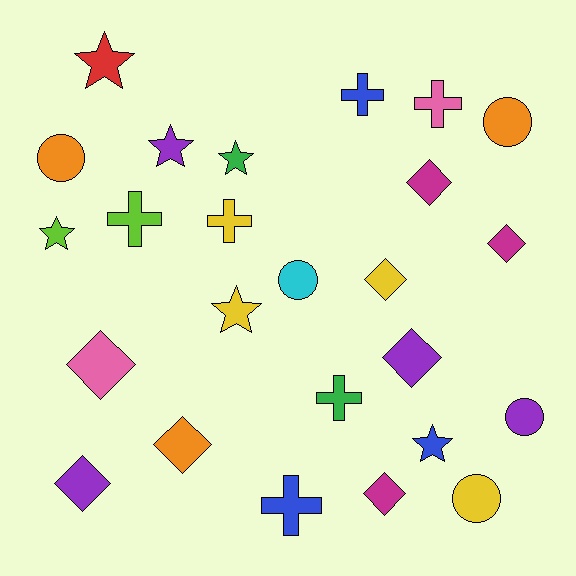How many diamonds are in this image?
There are 8 diamonds.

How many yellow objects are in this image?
There are 4 yellow objects.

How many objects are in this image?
There are 25 objects.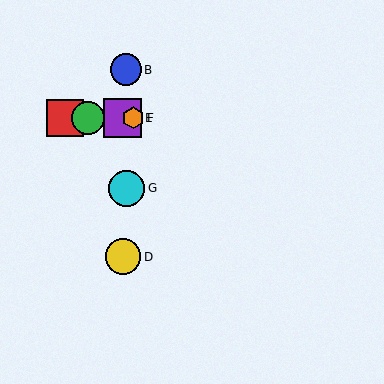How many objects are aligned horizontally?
4 objects (A, C, E, F) are aligned horizontally.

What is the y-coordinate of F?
Object F is at y≈118.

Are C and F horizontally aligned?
Yes, both are at y≈118.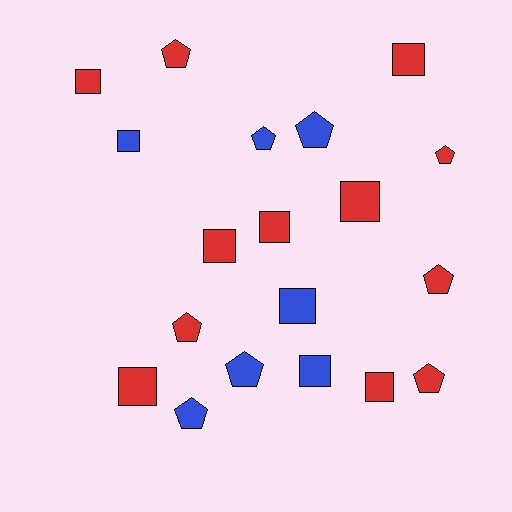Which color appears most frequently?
Red, with 12 objects.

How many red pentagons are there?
There are 5 red pentagons.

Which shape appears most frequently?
Square, with 10 objects.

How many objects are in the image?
There are 19 objects.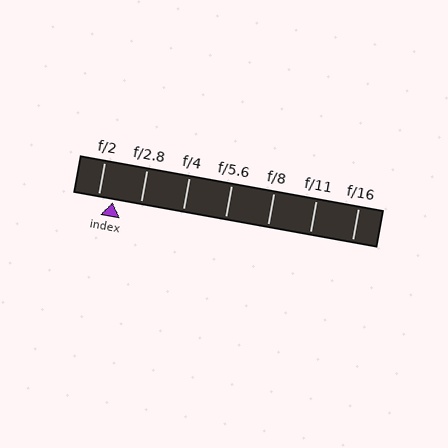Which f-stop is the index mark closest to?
The index mark is closest to f/2.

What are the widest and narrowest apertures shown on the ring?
The widest aperture shown is f/2 and the narrowest is f/16.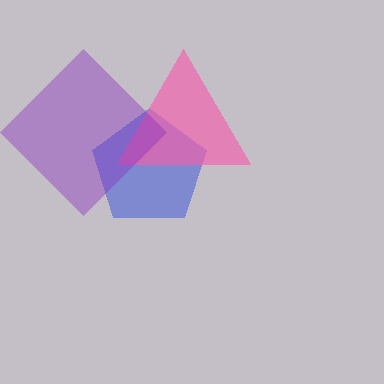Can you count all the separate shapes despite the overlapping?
Yes, there are 3 separate shapes.